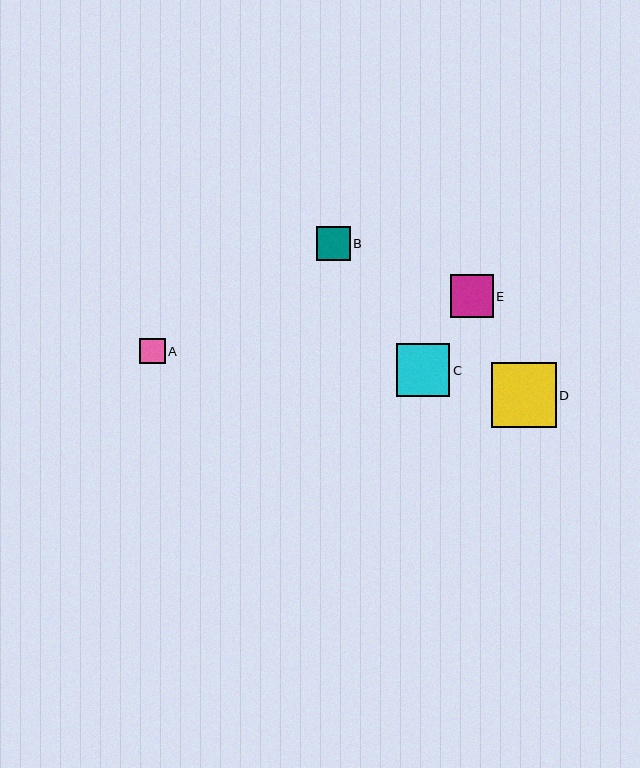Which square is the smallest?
Square A is the smallest with a size of approximately 26 pixels.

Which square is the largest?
Square D is the largest with a size of approximately 65 pixels.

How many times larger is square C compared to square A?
Square C is approximately 2.1 times the size of square A.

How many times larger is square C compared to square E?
Square C is approximately 1.2 times the size of square E.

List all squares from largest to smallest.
From largest to smallest: D, C, E, B, A.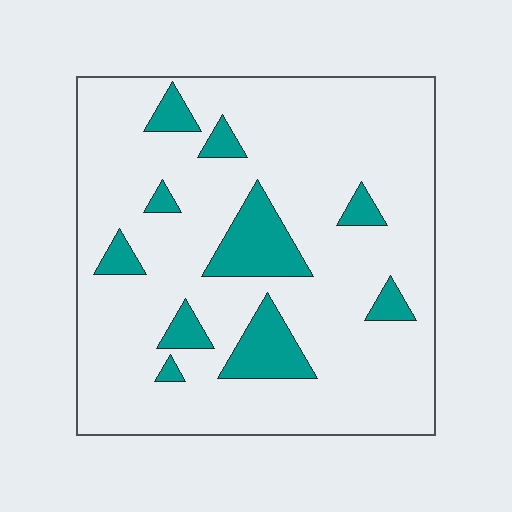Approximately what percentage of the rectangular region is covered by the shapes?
Approximately 15%.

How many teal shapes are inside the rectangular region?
10.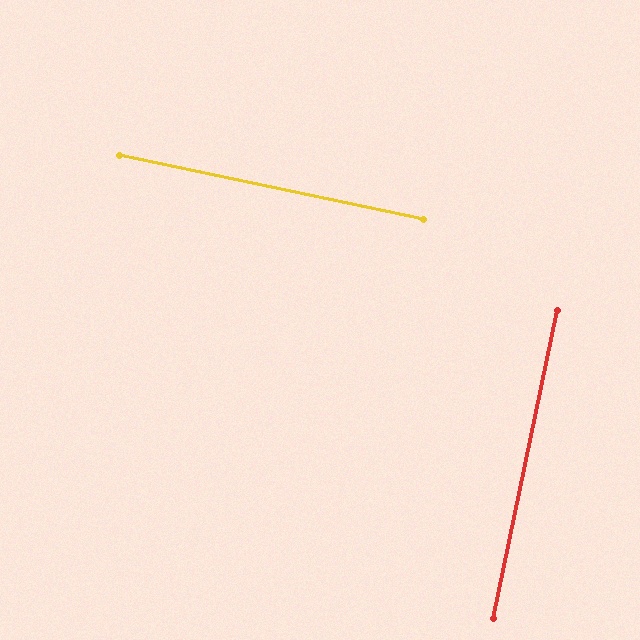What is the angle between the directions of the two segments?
Approximately 90 degrees.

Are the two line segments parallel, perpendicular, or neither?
Perpendicular — they meet at approximately 90°.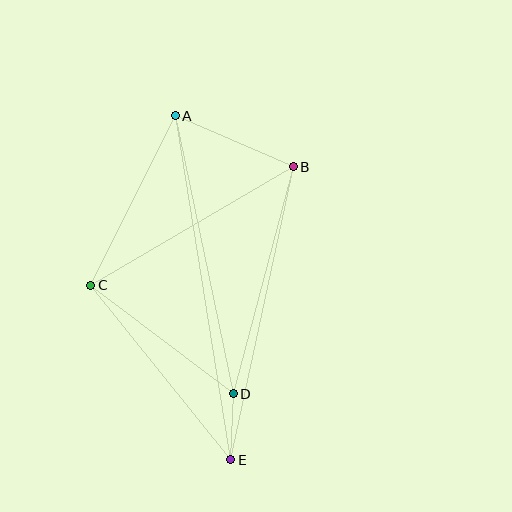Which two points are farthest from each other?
Points A and E are farthest from each other.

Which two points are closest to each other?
Points D and E are closest to each other.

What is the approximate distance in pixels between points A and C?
The distance between A and C is approximately 189 pixels.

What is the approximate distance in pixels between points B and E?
The distance between B and E is approximately 299 pixels.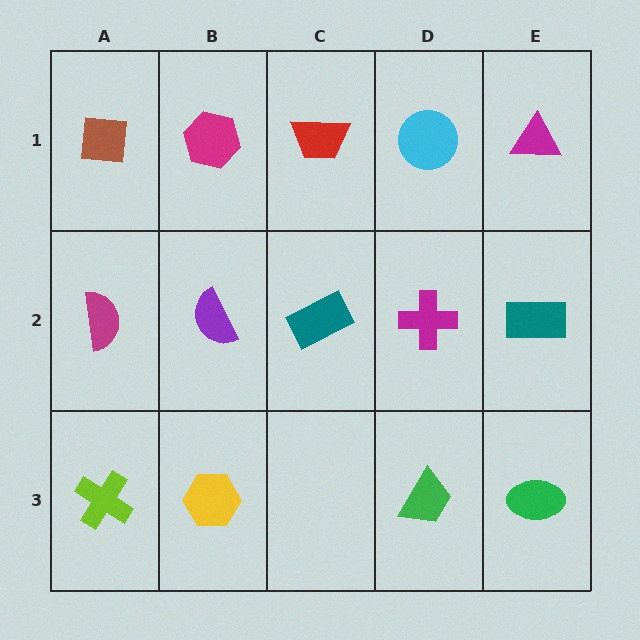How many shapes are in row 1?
5 shapes.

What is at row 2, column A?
A magenta semicircle.